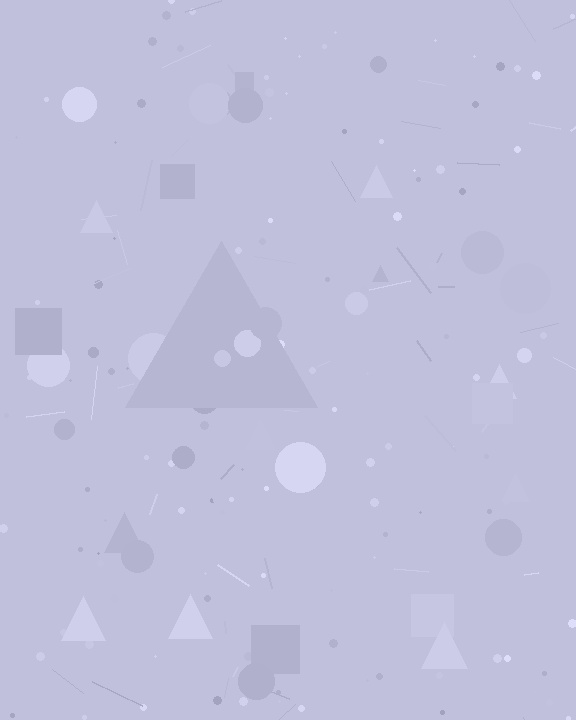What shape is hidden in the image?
A triangle is hidden in the image.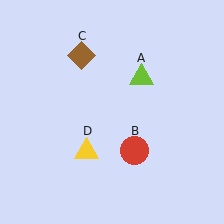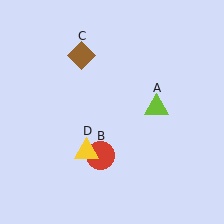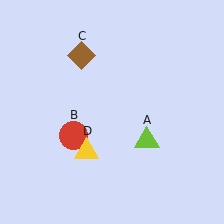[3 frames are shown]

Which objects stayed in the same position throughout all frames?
Brown diamond (object C) and yellow triangle (object D) remained stationary.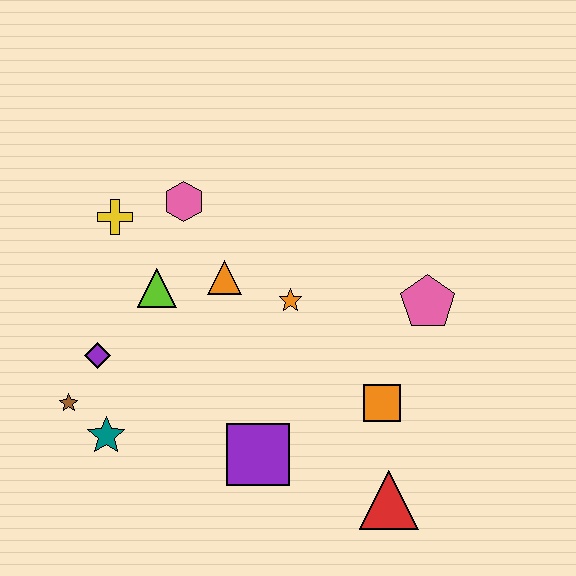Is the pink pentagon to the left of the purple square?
No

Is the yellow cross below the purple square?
No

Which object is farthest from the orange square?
The yellow cross is farthest from the orange square.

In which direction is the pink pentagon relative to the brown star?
The pink pentagon is to the right of the brown star.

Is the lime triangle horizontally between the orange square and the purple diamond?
Yes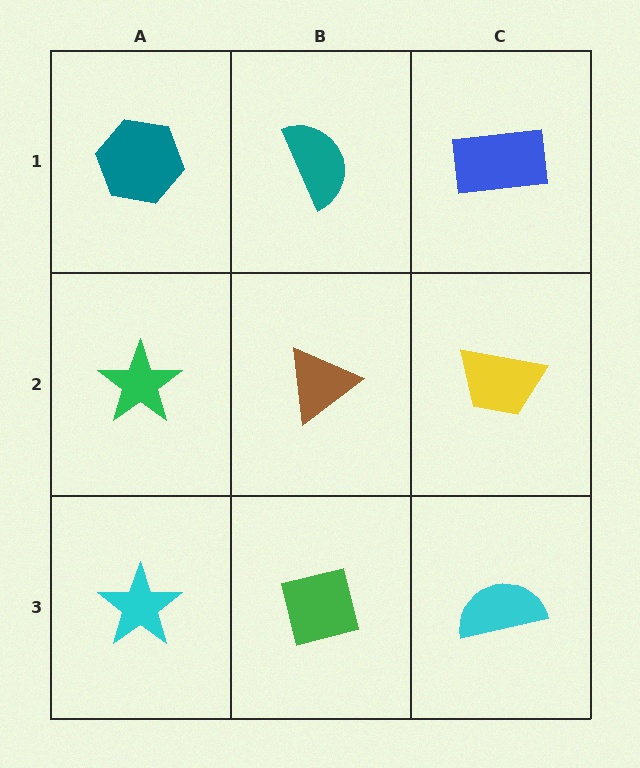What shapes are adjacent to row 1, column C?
A yellow trapezoid (row 2, column C), a teal semicircle (row 1, column B).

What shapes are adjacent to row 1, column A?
A green star (row 2, column A), a teal semicircle (row 1, column B).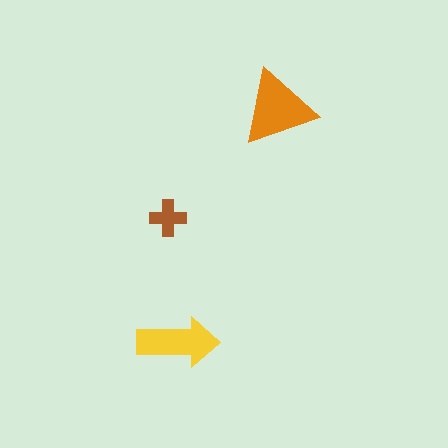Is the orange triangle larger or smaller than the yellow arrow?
Larger.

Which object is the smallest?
The brown cross.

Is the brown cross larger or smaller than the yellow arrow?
Smaller.